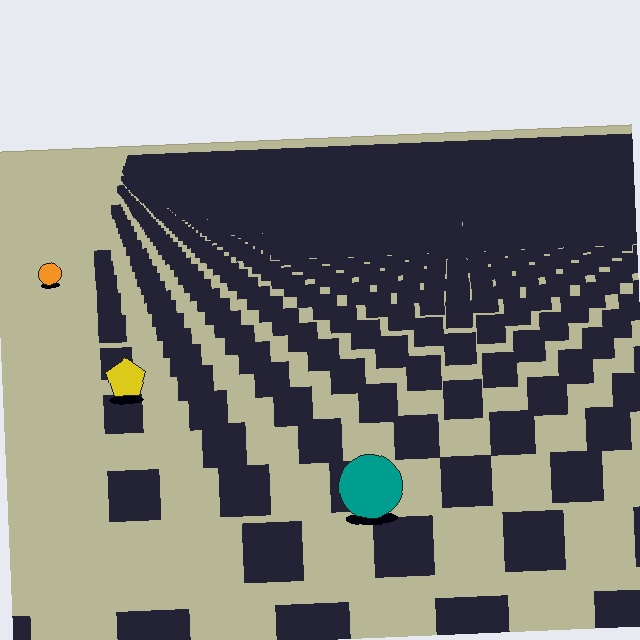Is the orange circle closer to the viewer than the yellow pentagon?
No. The yellow pentagon is closer — you can tell from the texture gradient: the ground texture is coarser near it.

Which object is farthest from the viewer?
The orange circle is farthest from the viewer. It appears smaller and the ground texture around it is denser.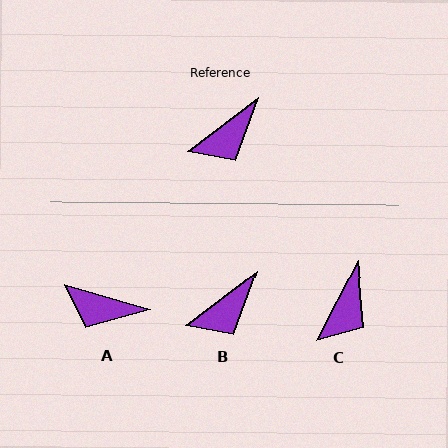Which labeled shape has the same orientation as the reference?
B.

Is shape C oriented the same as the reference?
No, it is off by about 26 degrees.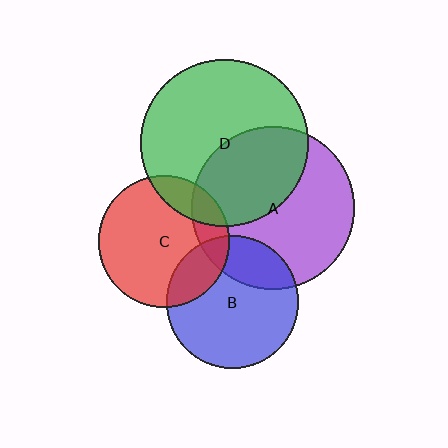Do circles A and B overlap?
Yes.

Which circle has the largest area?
Circle D (green).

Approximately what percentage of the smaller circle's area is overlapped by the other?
Approximately 25%.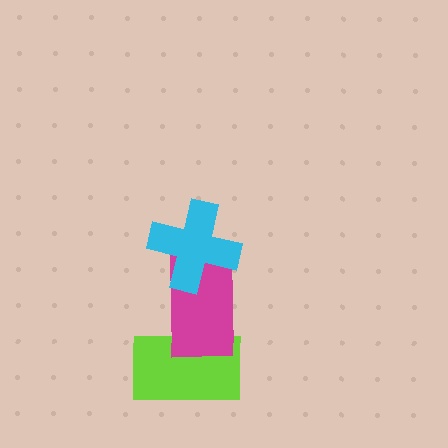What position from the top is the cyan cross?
The cyan cross is 1st from the top.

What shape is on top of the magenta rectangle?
The cyan cross is on top of the magenta rectangle.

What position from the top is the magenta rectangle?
The magenta rectangle is 2nd from the top.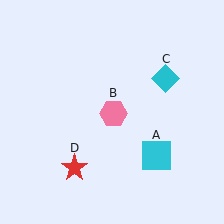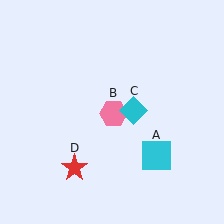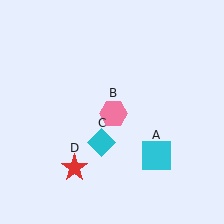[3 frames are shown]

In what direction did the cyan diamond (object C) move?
The cyan diamond (object C) moved down and to the left.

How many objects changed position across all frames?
1 object changed position: cyan diamond (object C).